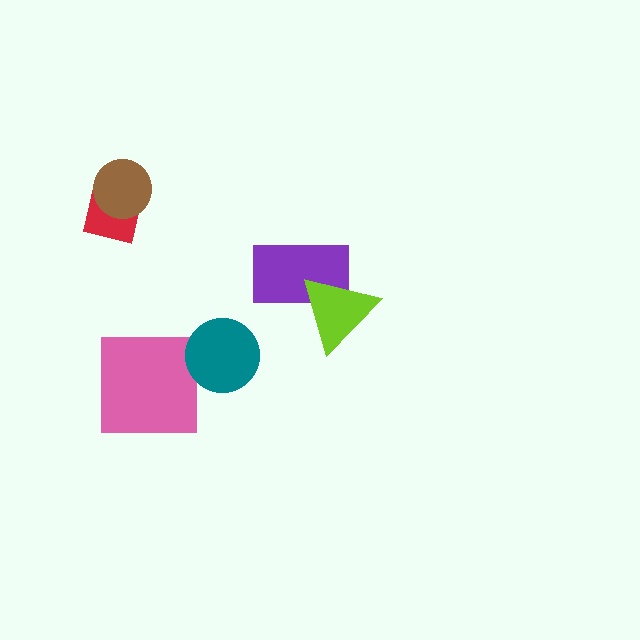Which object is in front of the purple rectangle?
The lime triangle is in front of the purple rectangle.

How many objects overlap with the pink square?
0 objects overlap with the pink square.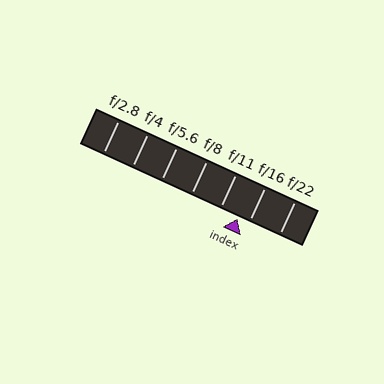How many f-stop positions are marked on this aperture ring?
There are 7 f-stop positions marked.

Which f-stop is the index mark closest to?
The index mark is closest to f/16.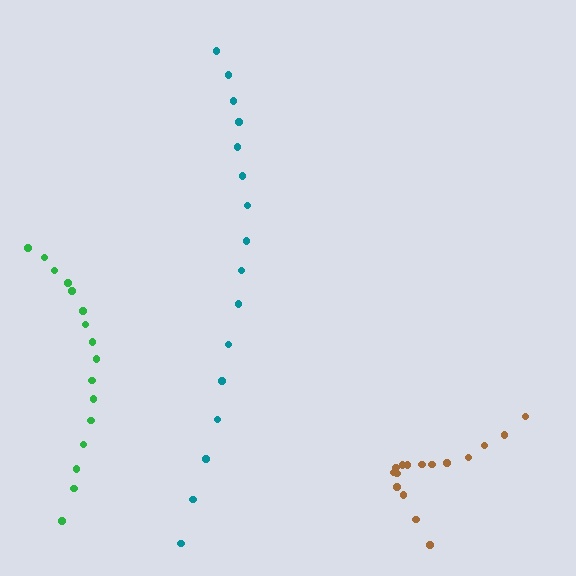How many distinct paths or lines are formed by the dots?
There are 3 distinct paths.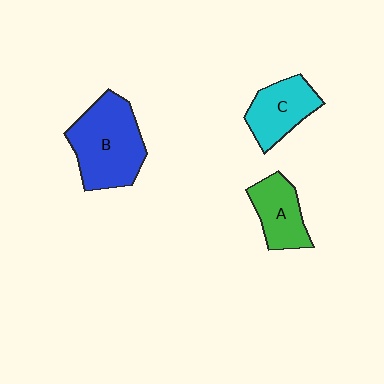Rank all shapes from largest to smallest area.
From largest to smallest: B (blue), C (cyan), A (green).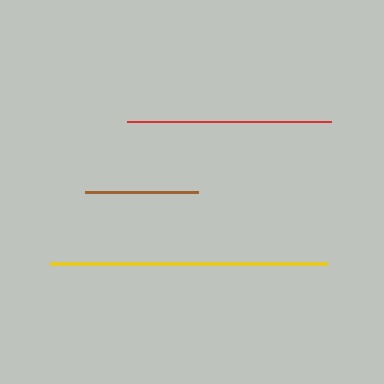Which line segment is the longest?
The yellow line is the longest at approximately 278 pixels.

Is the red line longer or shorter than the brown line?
The red line is longer than the brown line.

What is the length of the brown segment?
The brown segment is approximately 113 pixels long.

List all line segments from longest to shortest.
From longest to shortest: yellow, red, brown.